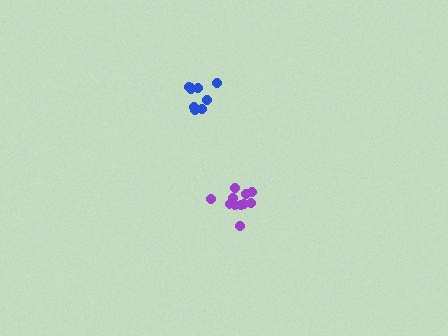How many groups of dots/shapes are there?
There are 2 groups.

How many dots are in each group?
Group 1: 9 dots, Group 2: 11 dots (20 total).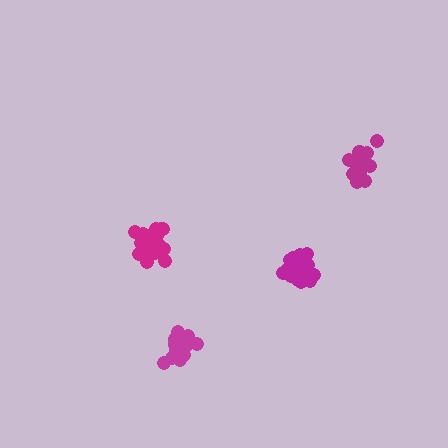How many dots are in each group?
Group 1: 17 dots, Group 2: 16 dots, Group 3: 15 dots, Group 4: 16 dots (64 total).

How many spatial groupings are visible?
There are 4 spatial groupings.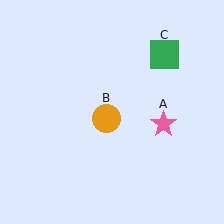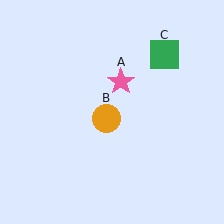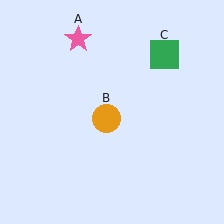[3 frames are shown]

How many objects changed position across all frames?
1 object changed position: pink star (object A).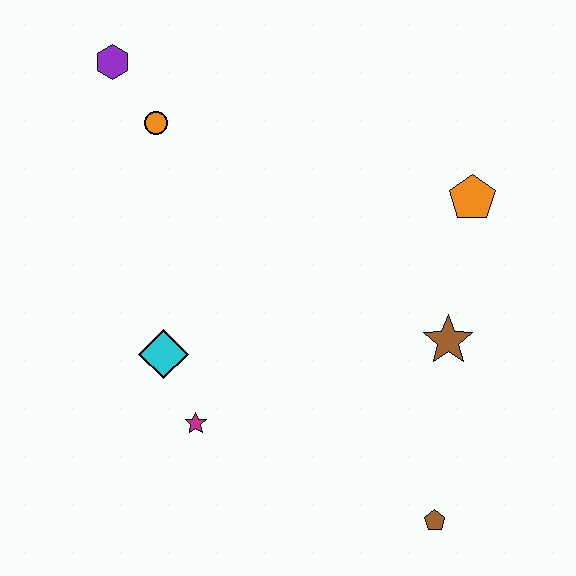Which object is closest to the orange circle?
The purple hexagon is closest to the orange circle.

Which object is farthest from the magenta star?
The purple hexagon is farthest from the magenta star.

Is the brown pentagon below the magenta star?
Yes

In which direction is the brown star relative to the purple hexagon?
The brown star is to the right of the purple hexagon.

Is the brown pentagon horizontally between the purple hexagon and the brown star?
Yes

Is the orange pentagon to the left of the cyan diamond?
No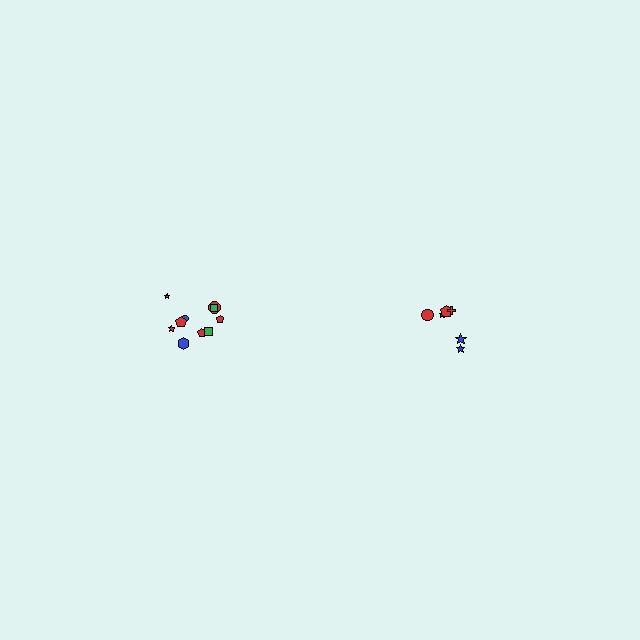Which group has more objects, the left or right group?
The left group.